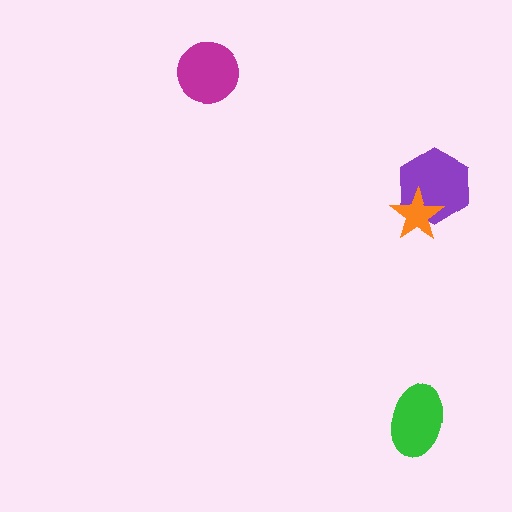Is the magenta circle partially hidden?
No, no other shape covers it.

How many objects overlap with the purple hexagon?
1 object overlaps with the purple hexagon.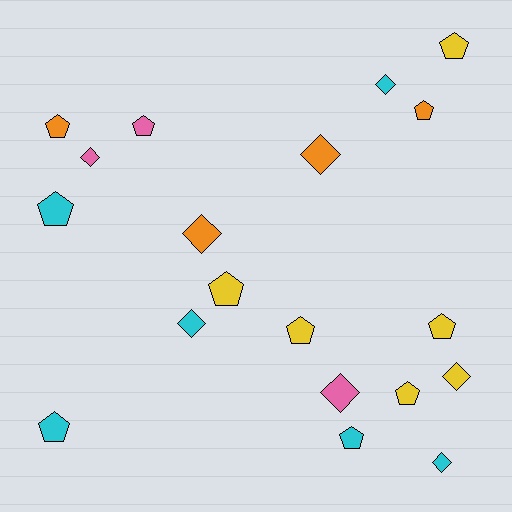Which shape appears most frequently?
Pentagon, with 11 objects.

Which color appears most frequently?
Cyan, with 6 objects.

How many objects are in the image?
There are 19 objects.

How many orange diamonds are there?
There are 2 orange diamonds.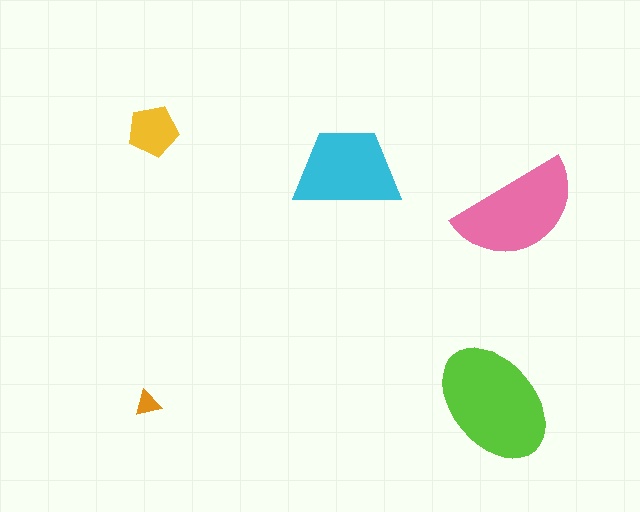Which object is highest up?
The yellow pentagon is topmost.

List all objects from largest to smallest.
The lime ellipse, the pink semicircle, the cyan trapezoid, the yellow pentagon, the orange triangle.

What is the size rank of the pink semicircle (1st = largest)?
2nd.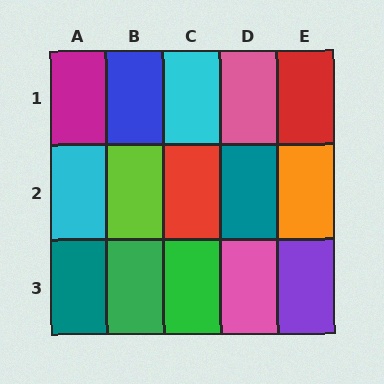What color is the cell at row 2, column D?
Teal.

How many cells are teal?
2 cells are teal.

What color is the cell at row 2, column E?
Orange.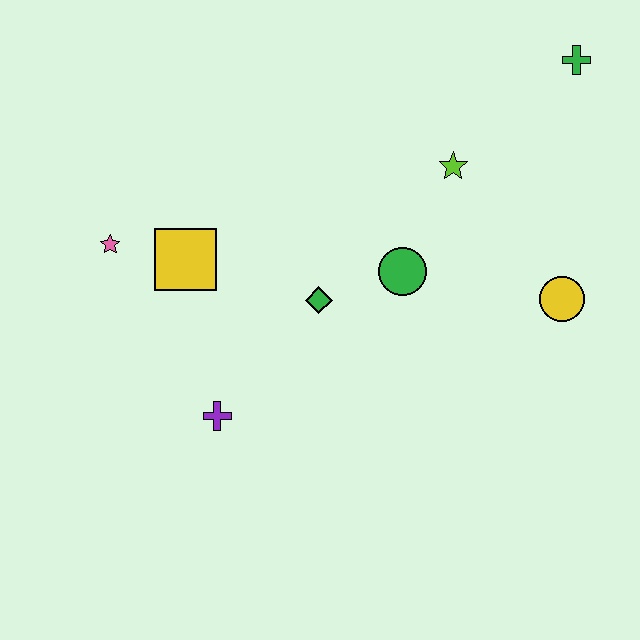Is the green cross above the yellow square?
Yes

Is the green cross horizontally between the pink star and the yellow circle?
No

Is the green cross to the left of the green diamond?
No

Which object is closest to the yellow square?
The pink star is closest to the yellow square.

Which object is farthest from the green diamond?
The green cross is farthest from the green diamond.